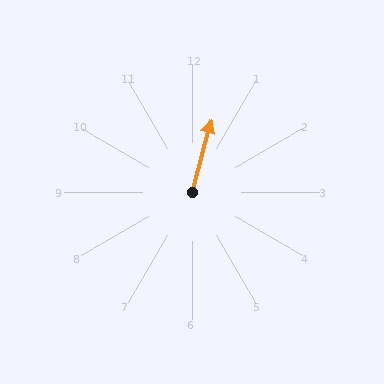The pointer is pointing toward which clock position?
Roughly 12 o'clock.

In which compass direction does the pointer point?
North.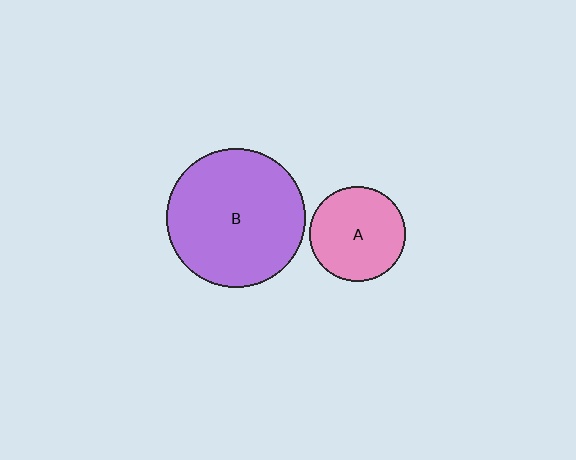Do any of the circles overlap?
No, none of the circles overlap.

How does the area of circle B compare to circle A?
Approximately 2.1 times.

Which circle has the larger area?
Circle B (purple).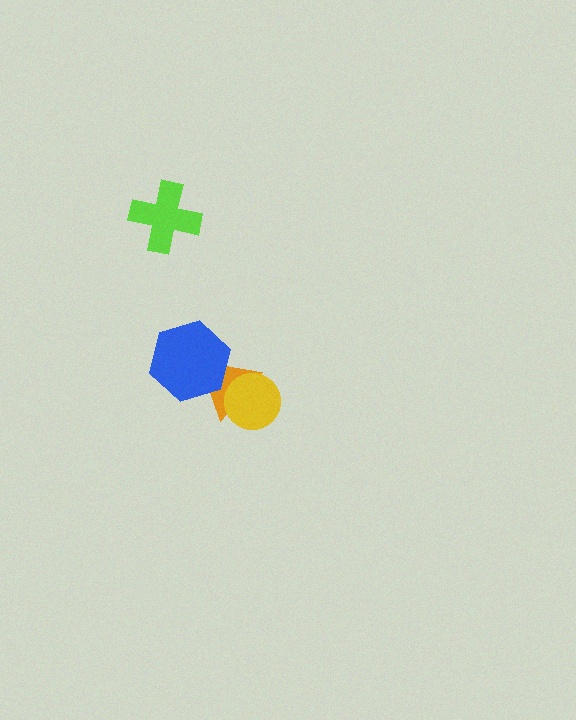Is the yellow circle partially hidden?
No, no other shape covers it.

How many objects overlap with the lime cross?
0 objects overlap with the lime cross.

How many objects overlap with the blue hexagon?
1 object overlaps with the blue hexagon.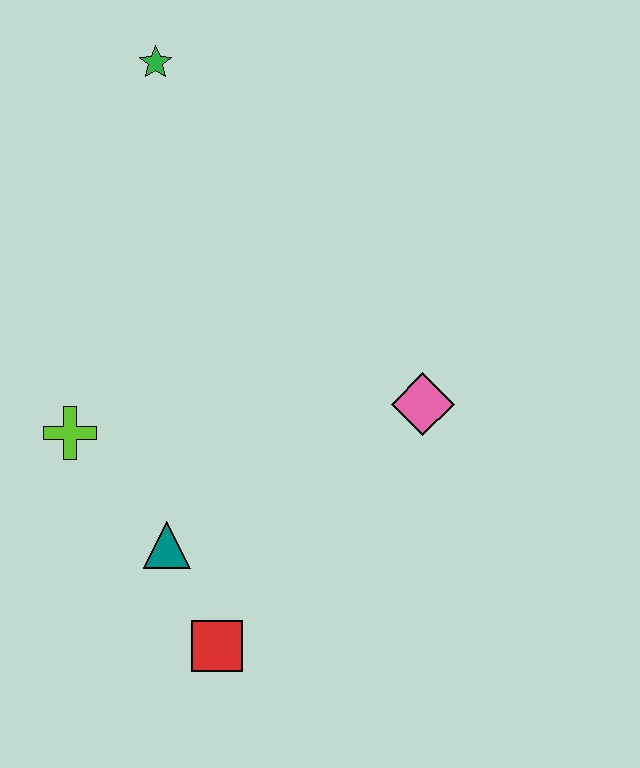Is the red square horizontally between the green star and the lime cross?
No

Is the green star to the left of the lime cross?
No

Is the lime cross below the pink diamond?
Yes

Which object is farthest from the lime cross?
The green star is farthest from the lime cross.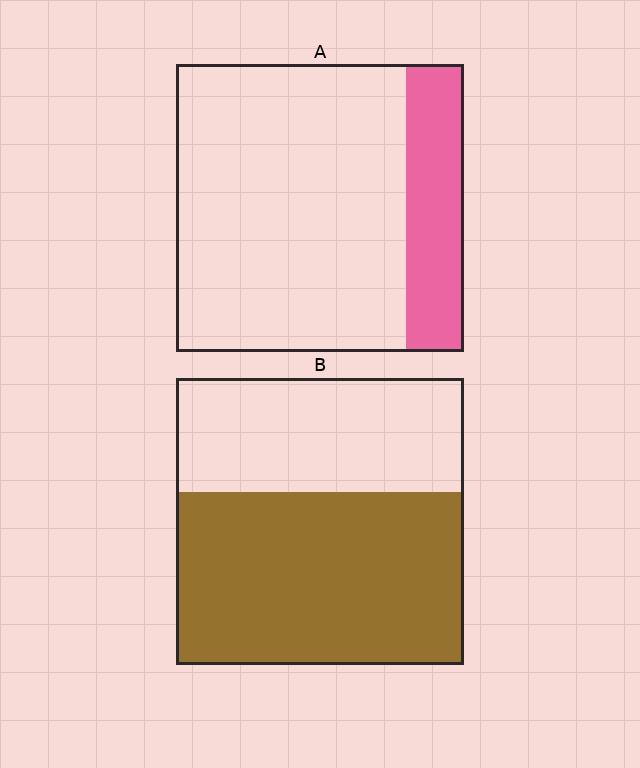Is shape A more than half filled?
No.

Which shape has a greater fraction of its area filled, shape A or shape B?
Shape B.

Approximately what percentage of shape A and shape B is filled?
A is approximately 20% and B is approximately 60%.